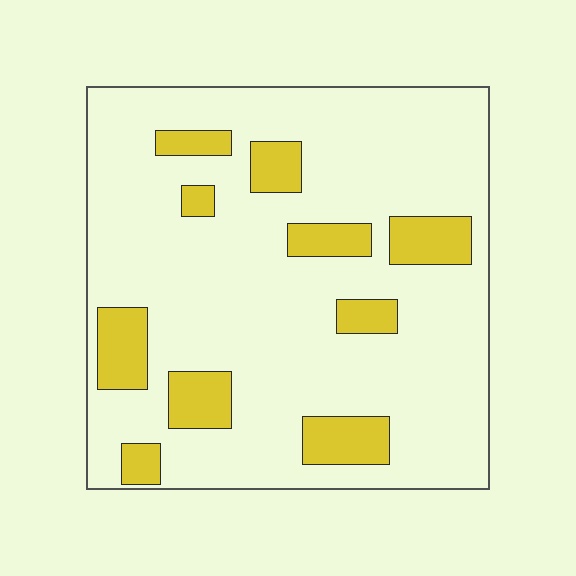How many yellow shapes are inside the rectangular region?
10.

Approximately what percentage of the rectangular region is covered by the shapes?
Approximately 20%.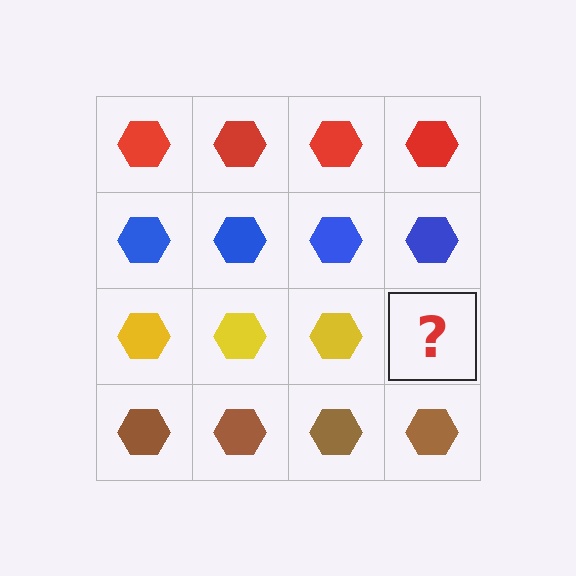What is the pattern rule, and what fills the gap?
The rule is that each row has a consistent color. The gap should be filled with a yellow hexagon.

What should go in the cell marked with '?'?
The missing cell should contain a yellow hexagon.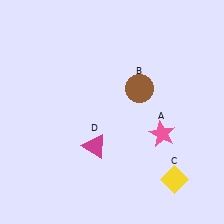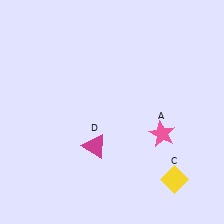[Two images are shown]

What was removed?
The brown circle (B) was removed in Image 2.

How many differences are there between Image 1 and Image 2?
There is 1 difference between the two images.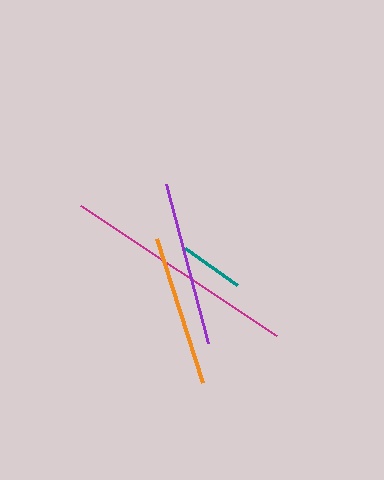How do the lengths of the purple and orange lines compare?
The purple and orange lines are approximately the same length.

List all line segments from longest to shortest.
From longest to shortest: magenta, purple, orange, teal.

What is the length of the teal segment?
The teal segment is approximately 64 pixels long.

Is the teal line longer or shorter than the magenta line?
The magenta line is longer than the teal line.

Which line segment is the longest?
The magenta line is the longest at approximately 235 pixels.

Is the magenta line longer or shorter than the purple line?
The magenta line is longer than the purple line.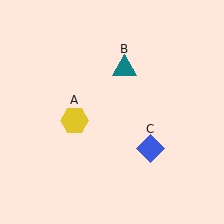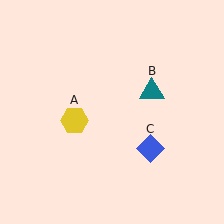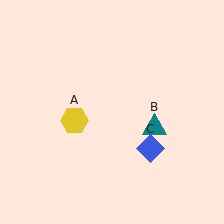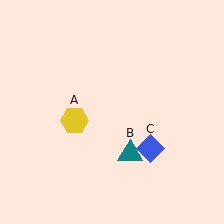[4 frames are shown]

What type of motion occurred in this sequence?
The teal triangle (object B) rotated clockwise around the center of the scene.